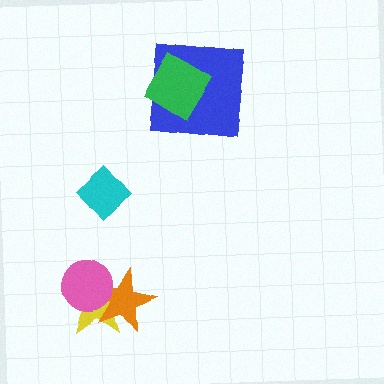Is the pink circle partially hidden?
No, no other shape covers it.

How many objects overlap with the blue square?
1 object overlaps with the blue square.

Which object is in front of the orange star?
The pink circle is in front of the orange star.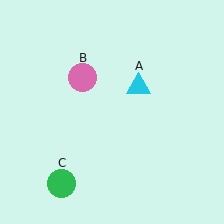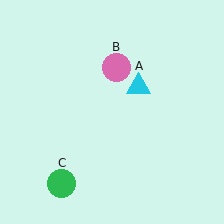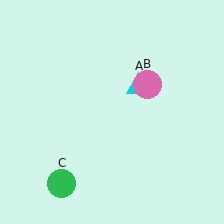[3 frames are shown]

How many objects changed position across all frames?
1 object changed position: pink circle (object B).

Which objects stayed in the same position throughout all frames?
Cyan triangle (object A) and green circle (object C) remained stationary.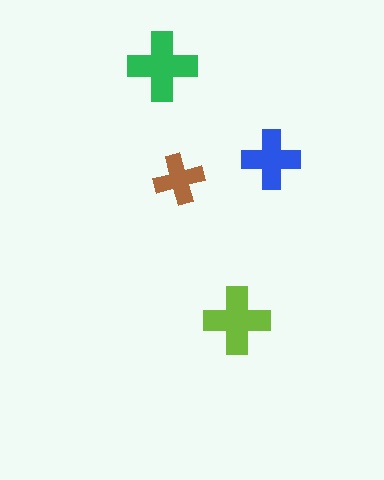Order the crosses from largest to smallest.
the green one, the lime one, the blue one, the brown one.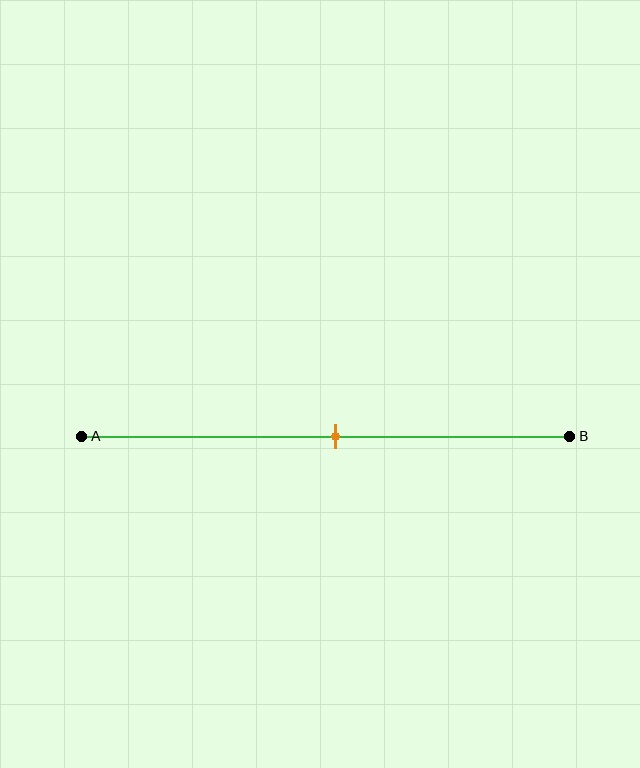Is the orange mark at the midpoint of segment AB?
Yes, the mark is approximately at the midpoint.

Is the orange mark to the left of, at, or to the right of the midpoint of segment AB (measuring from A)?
The orange mark is approximately at the midpoint of segment AB.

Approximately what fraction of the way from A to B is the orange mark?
The orange mark is approximately 50% of the way from A to B.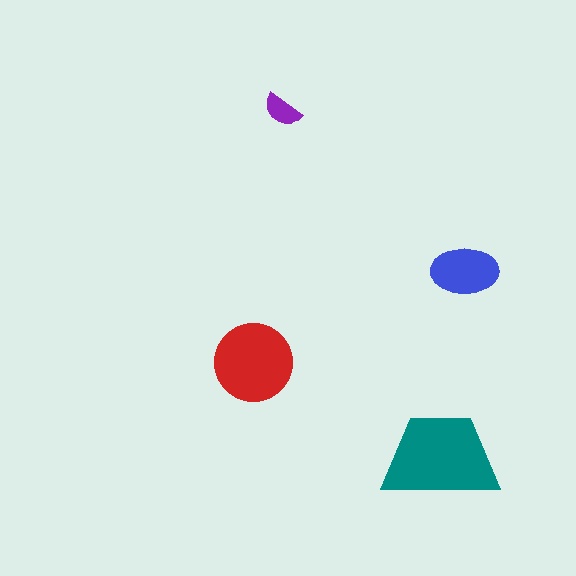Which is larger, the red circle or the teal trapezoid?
The teal trapezoid.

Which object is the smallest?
The purple semicircle.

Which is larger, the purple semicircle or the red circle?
The red circle.